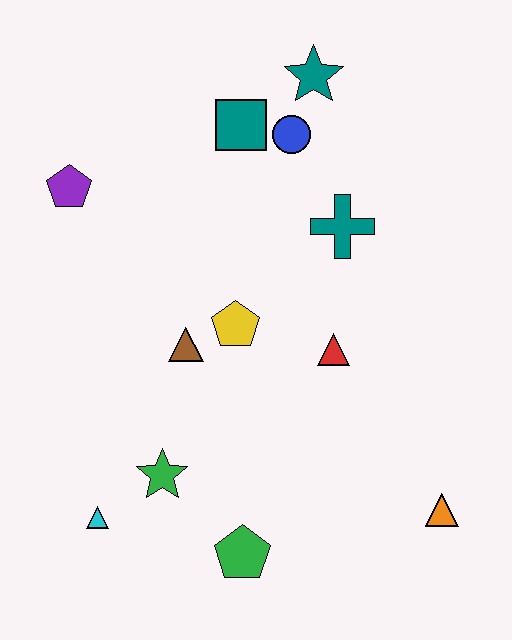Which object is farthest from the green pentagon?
The teal star is farthest from the green pentagon.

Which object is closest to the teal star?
The blue circle is closest to the teal star.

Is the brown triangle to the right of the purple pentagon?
Yes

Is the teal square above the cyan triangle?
Yes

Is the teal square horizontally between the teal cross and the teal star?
No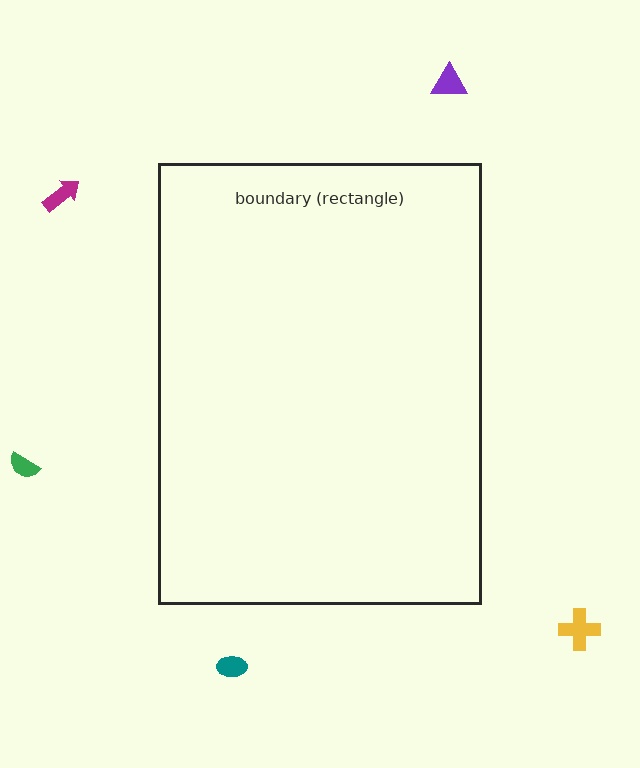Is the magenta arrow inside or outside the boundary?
Outside.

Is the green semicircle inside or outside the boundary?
Outside.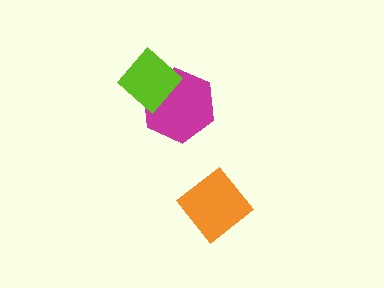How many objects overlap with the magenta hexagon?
1 object overlaps with the magenta hexagon.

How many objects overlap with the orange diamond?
0 objects overlap with the orange diamond.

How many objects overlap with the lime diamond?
1 object overlaps with the lime diamond.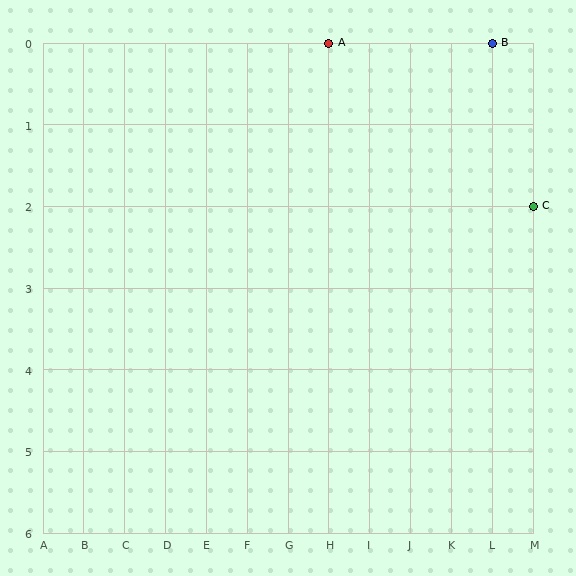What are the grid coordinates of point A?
Point A is at grid coordinates (H, 0).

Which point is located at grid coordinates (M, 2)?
Point C is at (M, 2).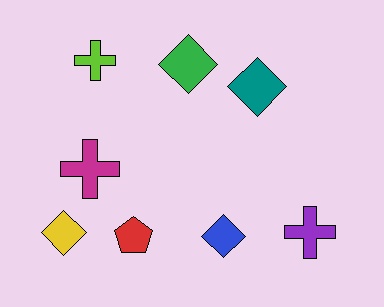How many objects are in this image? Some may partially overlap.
There are 8 objects.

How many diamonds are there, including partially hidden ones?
There are 4 diamonds.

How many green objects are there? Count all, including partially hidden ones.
There is 1 green object.